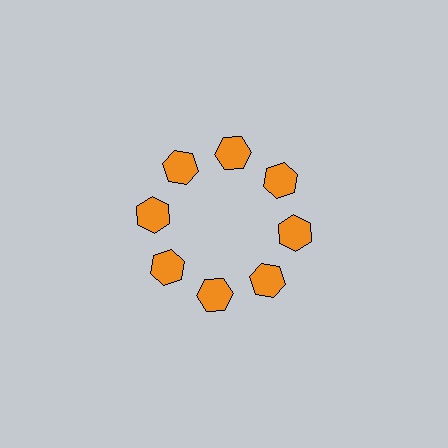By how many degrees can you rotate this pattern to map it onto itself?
The pattern maps onto itself every 45 degrees of rotation.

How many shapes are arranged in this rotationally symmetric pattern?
There are 8 shapes, arranged in 8 groups of 1.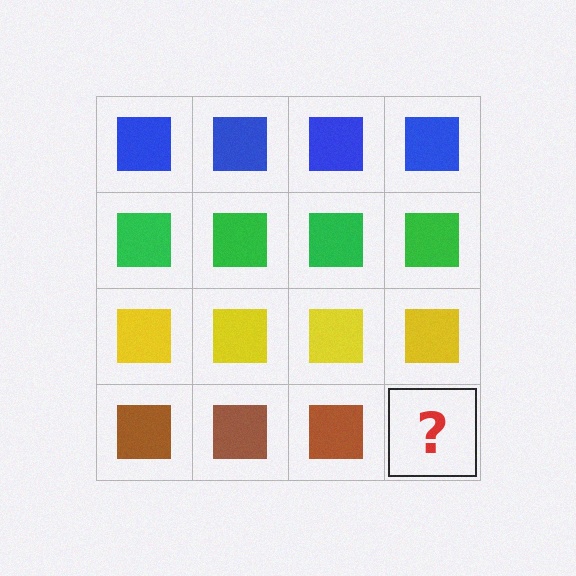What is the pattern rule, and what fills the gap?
The rule is that each row has a consistent color. The gap should be filled with a brown square.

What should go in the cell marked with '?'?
The missing cell should contain a brown square.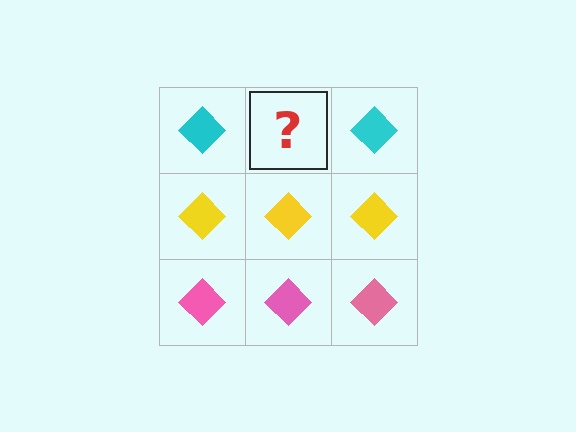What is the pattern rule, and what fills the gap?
The rule is that each row has a consistent color. The gap should be filled with a cyan diamond.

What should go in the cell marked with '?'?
The missing cell should contain a cyan diamond.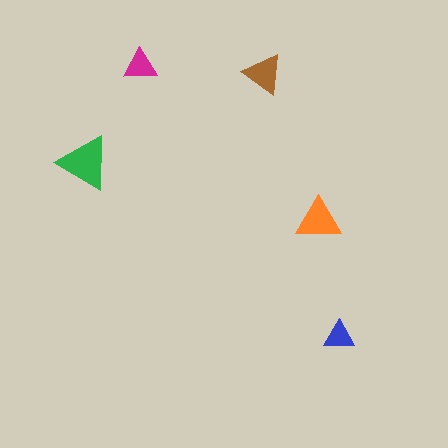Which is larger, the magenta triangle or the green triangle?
The green one.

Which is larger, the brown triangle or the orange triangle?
The orange one.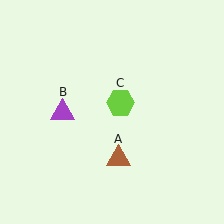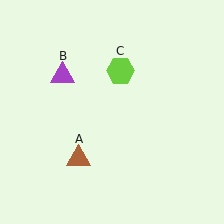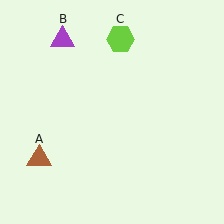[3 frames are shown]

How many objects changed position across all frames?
3 objects changed position: brown triangle (object A), purple triangle (object B), lime hexagon (object C).